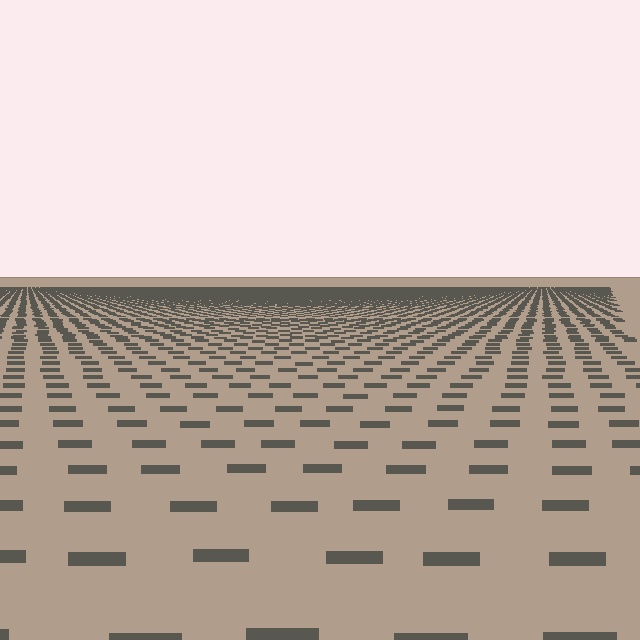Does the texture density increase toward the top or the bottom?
Density increases toward the top.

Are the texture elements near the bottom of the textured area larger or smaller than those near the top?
Larger. Near the bottom, elements are closer to the viewer and appear at a bigger on-screen size.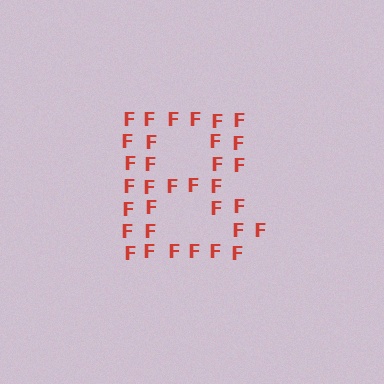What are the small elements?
The small elements are letter F's.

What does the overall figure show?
The overall figure shows the letter B.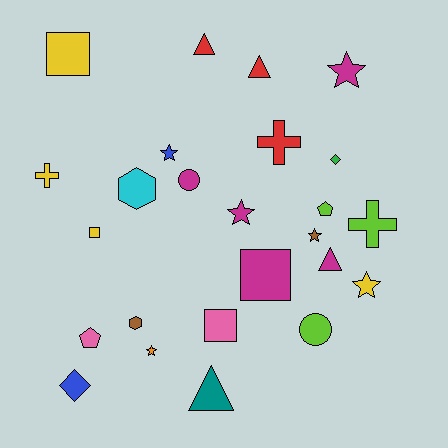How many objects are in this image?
There are 25 objects.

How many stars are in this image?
There are 6 stars.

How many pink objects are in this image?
There are 2 pink objects.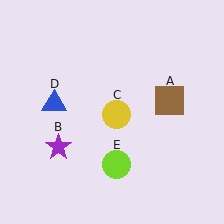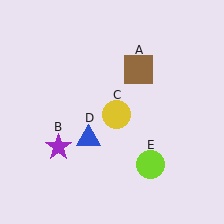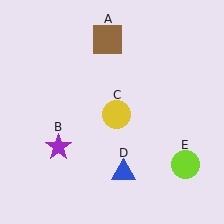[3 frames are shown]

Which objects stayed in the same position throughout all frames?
Purple star (object B) and yellow circle (object C) remained stationary.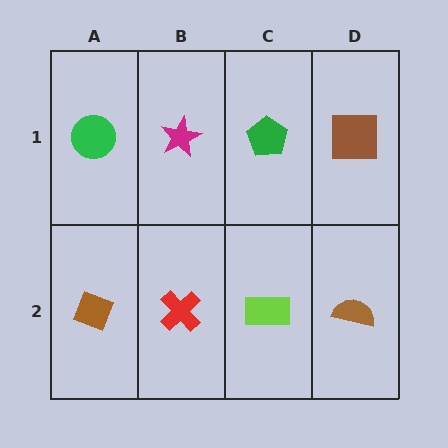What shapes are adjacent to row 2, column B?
A magenta star (row 1, column B), a brown diamond (row 2, column A), a lime rectangle (row 2, column C).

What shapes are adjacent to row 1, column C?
A lime rectangle (row 2, column C), a magenta star (row 1, column B), a brown square (row 1, column D).